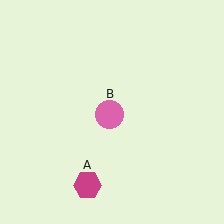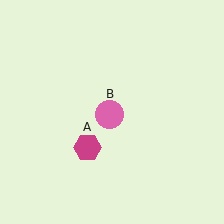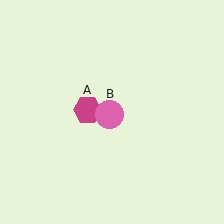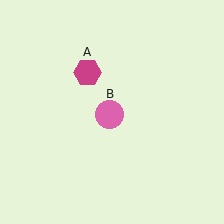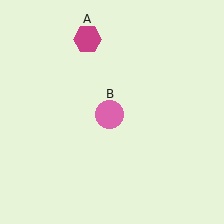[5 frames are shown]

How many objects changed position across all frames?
1 object changed position: magenta hexagon (object A).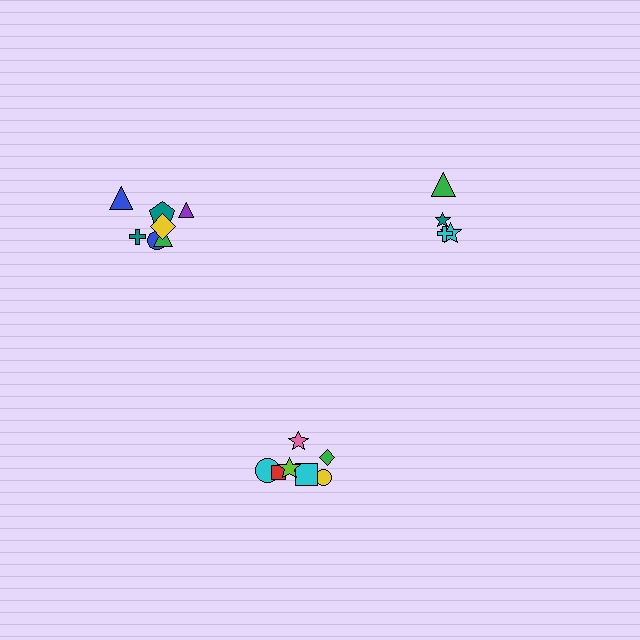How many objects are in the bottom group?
There are 7 objects.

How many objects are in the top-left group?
There are 7 objects.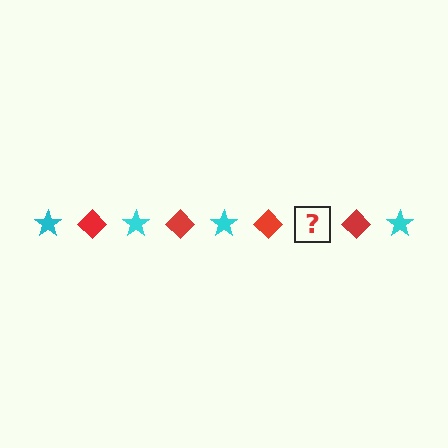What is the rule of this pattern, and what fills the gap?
The rule is that the pattern alternates between cyan star and red diamond. The gap should be filled with a cyan star.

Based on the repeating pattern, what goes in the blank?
The blank should be a cyan star.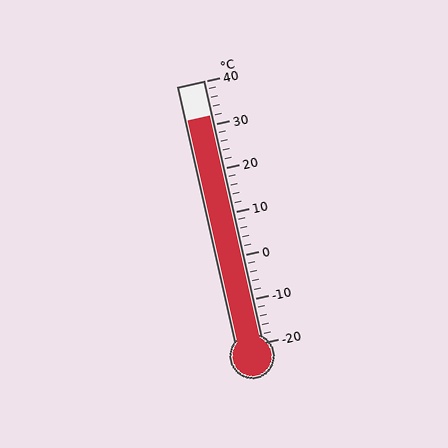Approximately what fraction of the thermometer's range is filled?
The thermometer is filled to approximately 85% of its range.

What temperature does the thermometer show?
The thermometer shows approximately 32°C.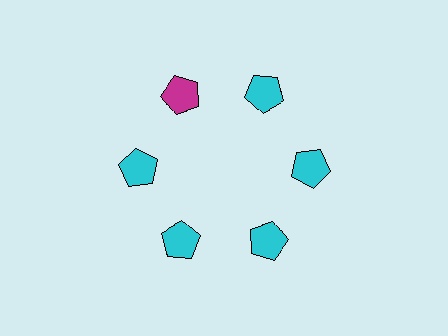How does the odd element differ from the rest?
It has a different color: magenta instead of cyan.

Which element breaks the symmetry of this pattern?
The magenta pentagon at roughly the 11 o'clock position breaks the symmetry. All other shapes are cyan pentagons.